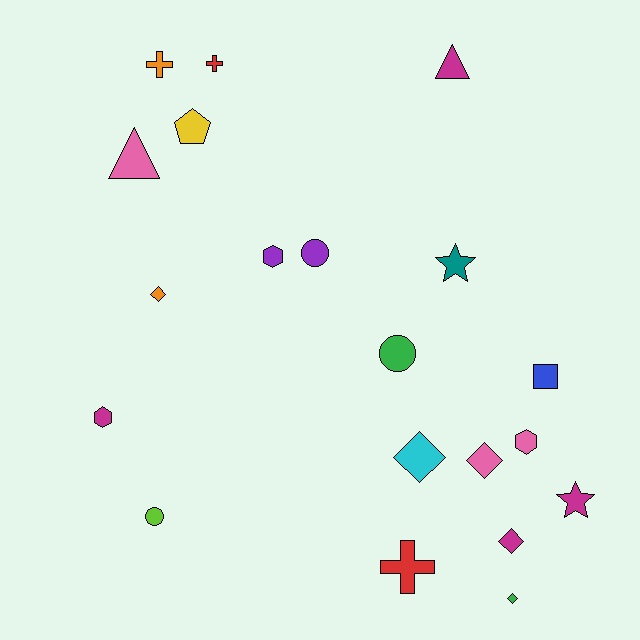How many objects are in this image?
There are 20 objects.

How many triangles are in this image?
There are 2 triangles.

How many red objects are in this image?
There are 2 red objects.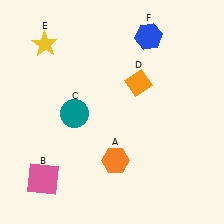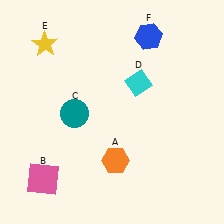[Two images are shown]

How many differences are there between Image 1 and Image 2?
There is 1 difference between the two images.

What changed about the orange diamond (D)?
In Image 1, D is orange. In Image 2, it changed to cyan.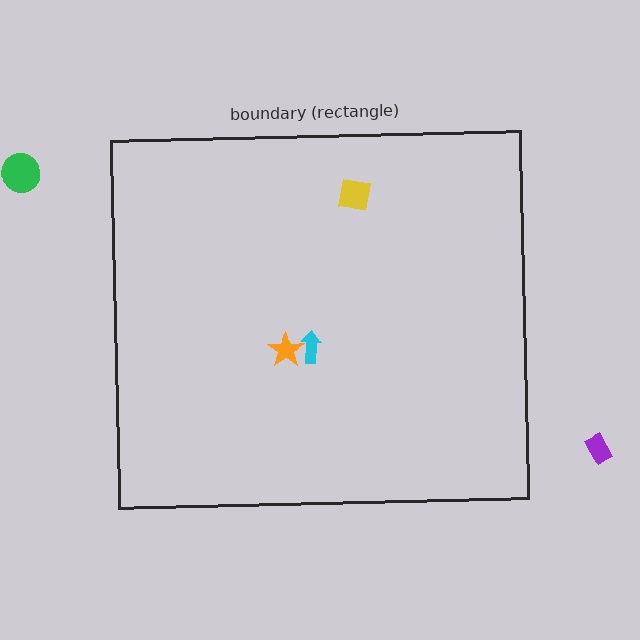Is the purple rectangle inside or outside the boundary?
Outside.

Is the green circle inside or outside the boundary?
Outside.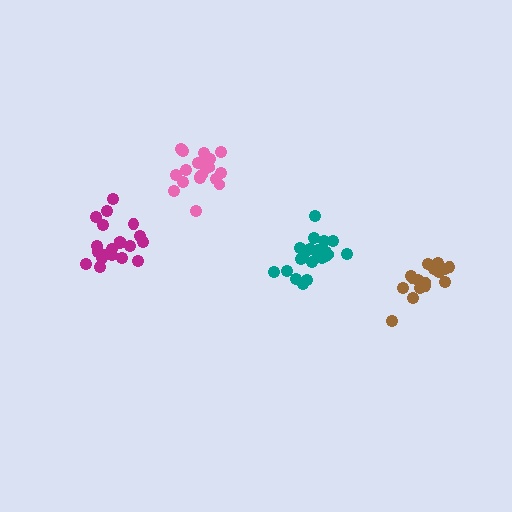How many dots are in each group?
Group 1: 16 dots, Group 2: 20 dots, Group 3: 21 dots, Group 4: 20 dots (77 total).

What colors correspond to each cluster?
The clusters are colored: brown, magenta, teal, pink.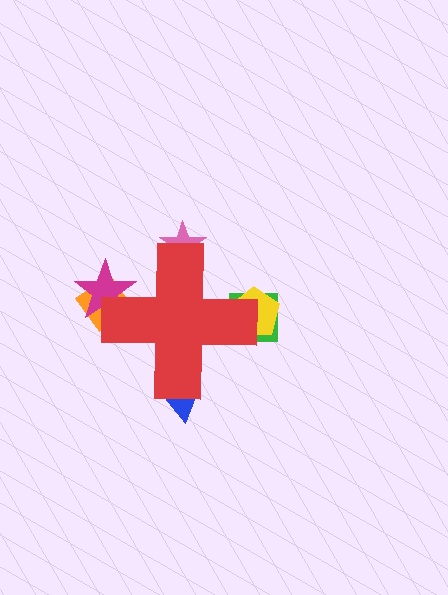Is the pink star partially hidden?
Yes, the pink star is partially hidden behind the red cross.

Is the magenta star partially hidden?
Yes, the magenta star is partially hidden behind the red cross.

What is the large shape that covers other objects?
A red cross.